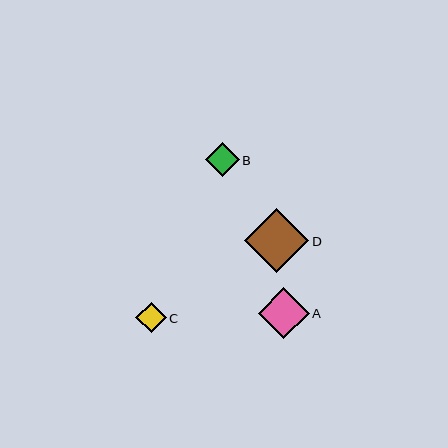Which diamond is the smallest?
Diamond C is the smallest with a size of approximately 30 pixels.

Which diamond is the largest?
Diamond D is the largest with a size of approximately 65 pixels.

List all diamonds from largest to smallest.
From largest to smallest: D, A, B, C.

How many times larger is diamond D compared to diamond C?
Diamond D is approximately 2.1 times the size of diamond C.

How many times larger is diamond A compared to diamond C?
Diamond A is approximately 1.7 times the size of diamond C.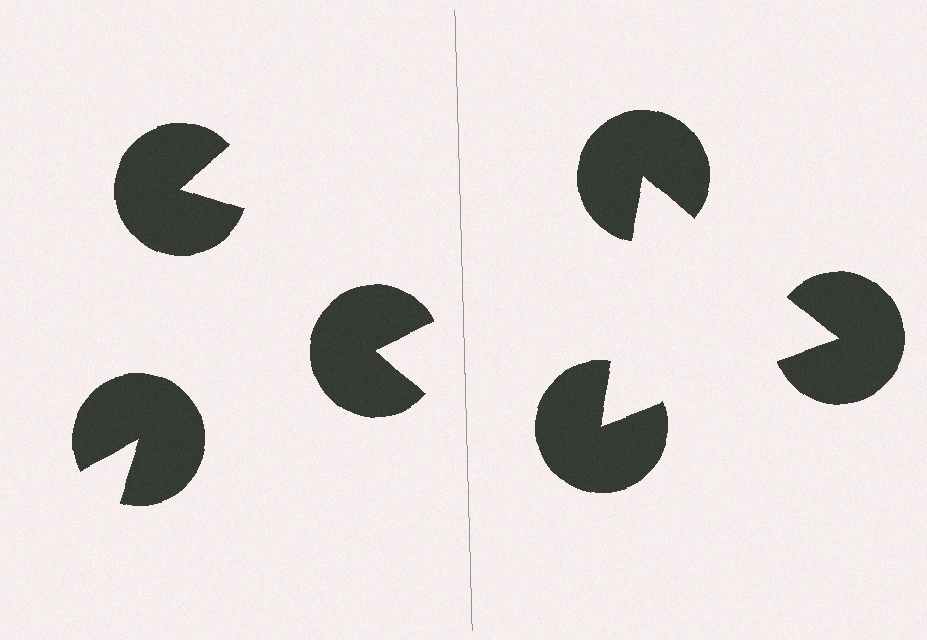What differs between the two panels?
The pac-man discs are positioned identically on both sides; only the wedge orientations differ. On the right they align to a triangle; on the left they are misaligned.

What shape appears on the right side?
An illusory triangle.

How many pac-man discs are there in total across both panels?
6 — 3 on each side.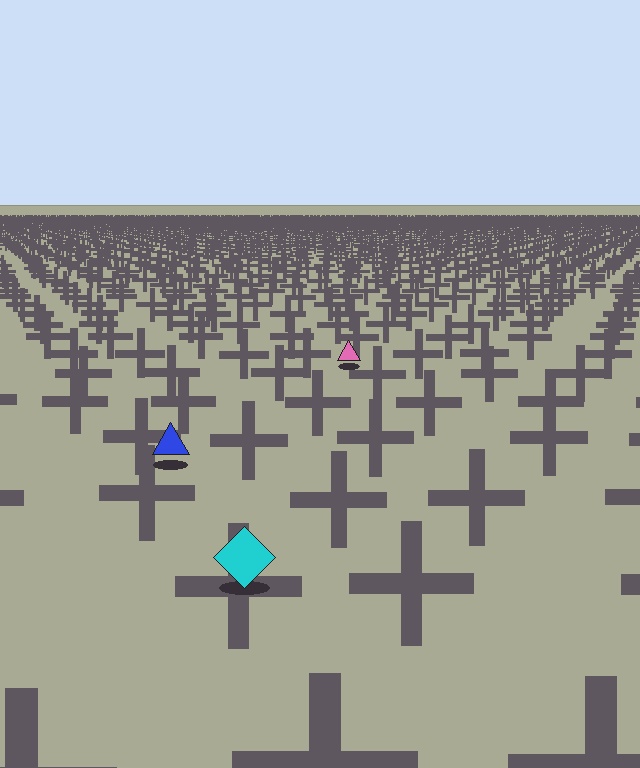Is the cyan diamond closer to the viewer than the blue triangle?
Yes. The cyan diamond is closer — you can tell from the texture gradient: the ground texture is coarser near it.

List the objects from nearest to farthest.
From nearest to farthest: the cyan diamond, the blue triangle, the pink triangle.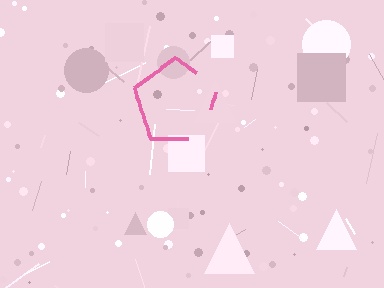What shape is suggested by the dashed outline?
The dashed outline suggests a pentagon.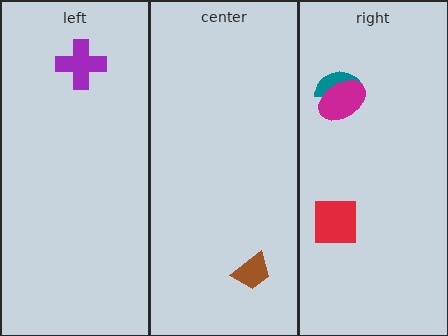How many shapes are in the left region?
1.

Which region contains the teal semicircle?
The right region.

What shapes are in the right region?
The red square, the teal semicircle, the magenta ellipse.